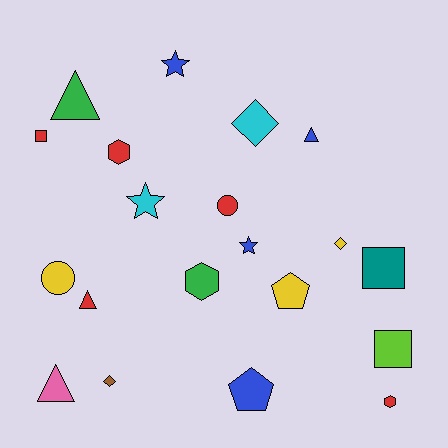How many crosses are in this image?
There are no crosses.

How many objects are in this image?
There are 20 objects.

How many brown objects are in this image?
There is 1 brown object.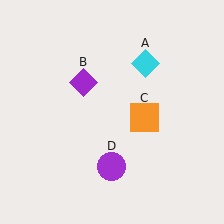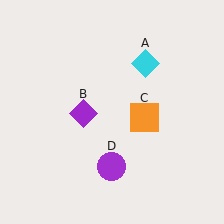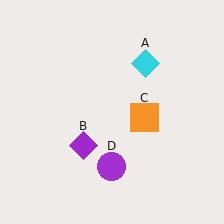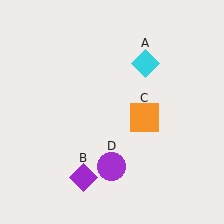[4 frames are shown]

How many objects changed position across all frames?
1 object changed position: purple diamond (object B).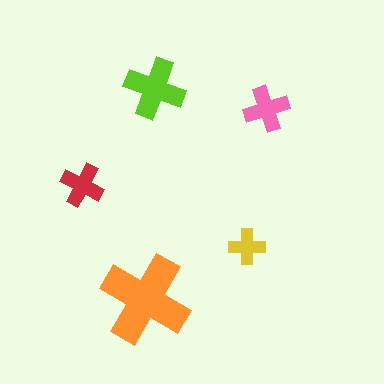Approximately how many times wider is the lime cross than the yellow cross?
About 1.5 times wider.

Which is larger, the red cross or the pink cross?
The pink one.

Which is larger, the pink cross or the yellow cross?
The pink one.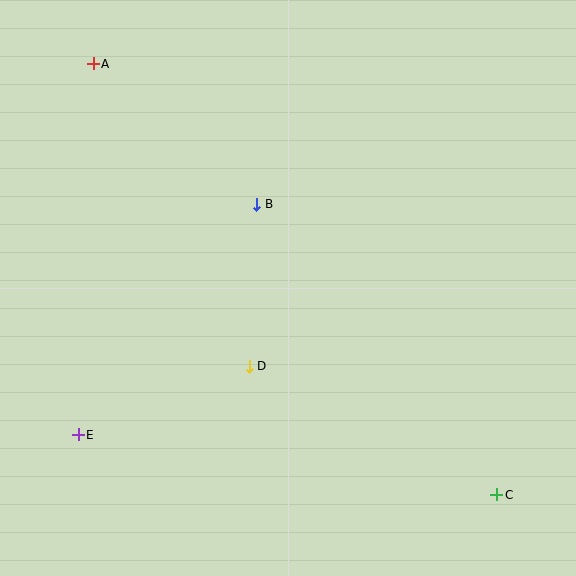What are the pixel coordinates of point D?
Point D is at (249, 366).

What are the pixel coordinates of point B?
Point B is at (257, 204).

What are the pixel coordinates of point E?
Point E is at (78, 435).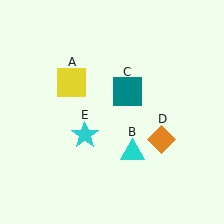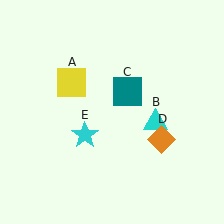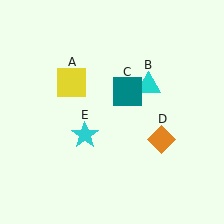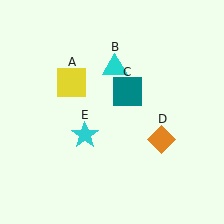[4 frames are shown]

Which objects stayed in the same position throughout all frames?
Yellow square (object A) and teal square (object C) and orange diamond (object D) and cyan star (object E) remained stationary.